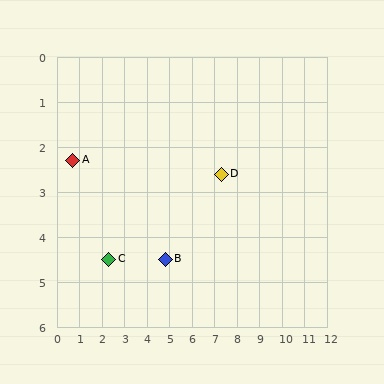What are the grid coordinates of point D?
Point D is at approximately (7.3, 2.6).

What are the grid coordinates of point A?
Point A is at approximately (0.7, 2.3).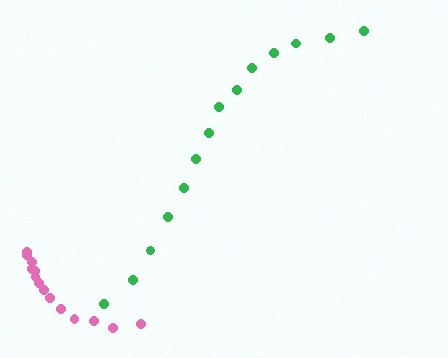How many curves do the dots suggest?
There are 2 distinct paths.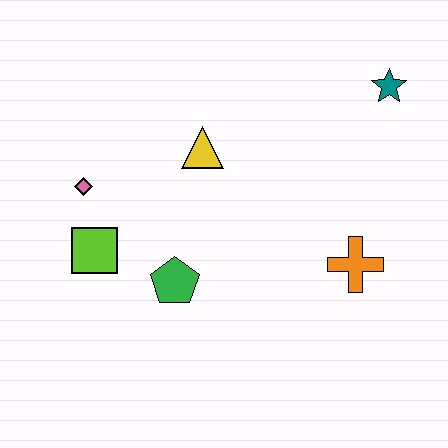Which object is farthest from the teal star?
The lime square is farthest from the teal star.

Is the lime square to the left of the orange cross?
Yes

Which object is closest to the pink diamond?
The lime square is closest to the pink diamond.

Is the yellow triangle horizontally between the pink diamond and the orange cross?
Yes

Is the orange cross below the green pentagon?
No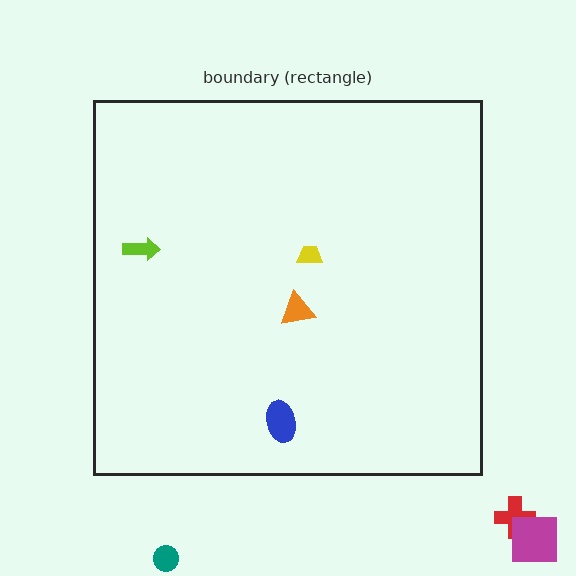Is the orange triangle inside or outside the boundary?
Inside.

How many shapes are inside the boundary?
4 inside, 3 outside.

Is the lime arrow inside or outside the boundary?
Inside.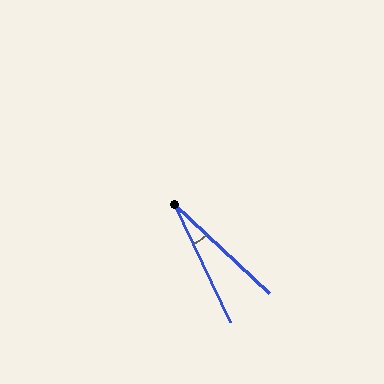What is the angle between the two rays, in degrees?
Approximately 21 degrees.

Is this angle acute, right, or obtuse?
It is acute.